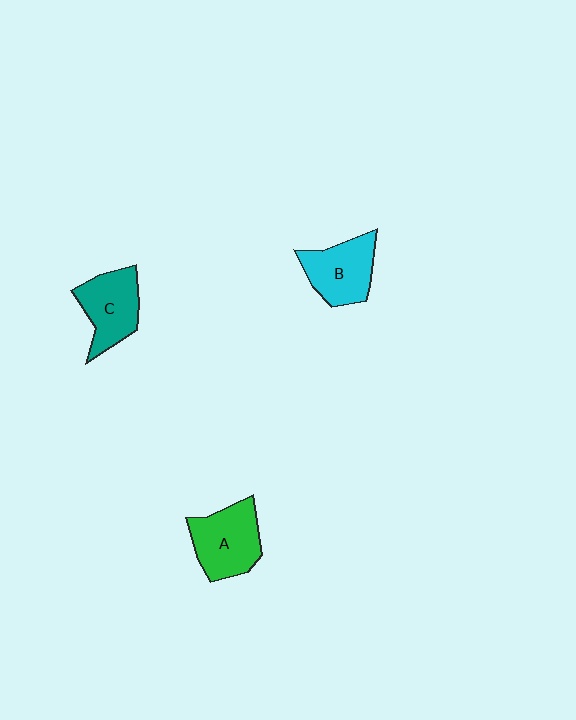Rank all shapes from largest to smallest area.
From largest to smallest: A (green), B (cyan), C (teal).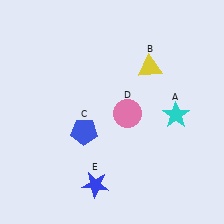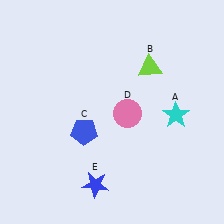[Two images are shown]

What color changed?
The triangle (B) changed from yellow in Image 1 to lime in Image 2.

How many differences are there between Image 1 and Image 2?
There is 1 difference between the two images.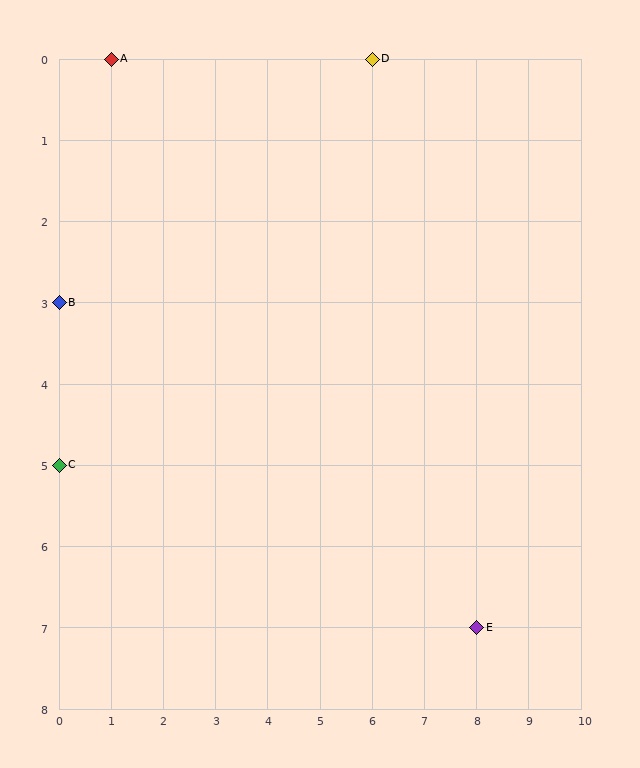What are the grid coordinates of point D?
Point D is at grid coordinates (6, 0).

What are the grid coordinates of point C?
Point C is at grid coordinates (0, 5).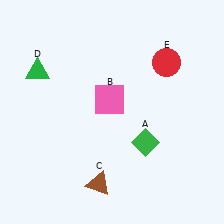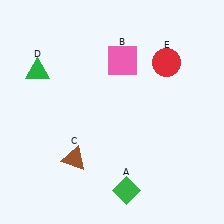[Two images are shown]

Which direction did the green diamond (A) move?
The green diamond (A) moved down.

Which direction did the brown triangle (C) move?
The brown triangle (C) moved up.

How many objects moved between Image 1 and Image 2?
3 objects moved between the two images.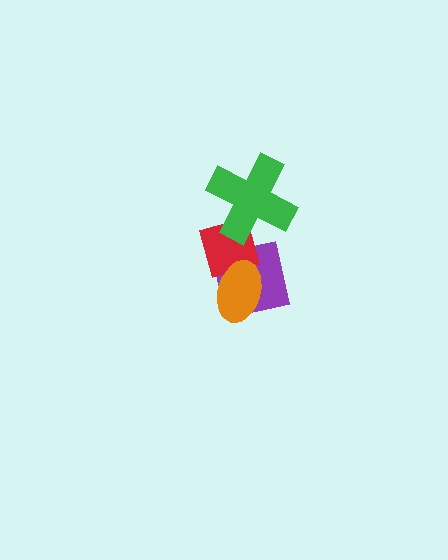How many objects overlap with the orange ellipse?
2 objects overlap with the orange ellipse.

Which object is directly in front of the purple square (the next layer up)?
The red diamond is directly in front of the purple square.